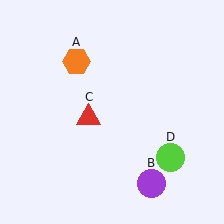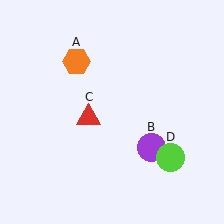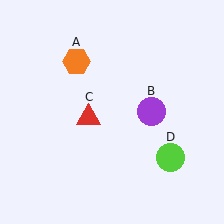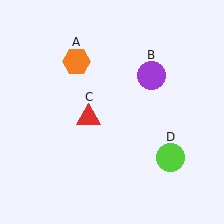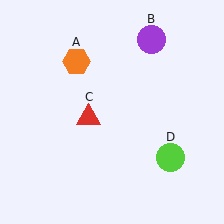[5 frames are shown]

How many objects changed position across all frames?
1 object changed position: purple circle (object B).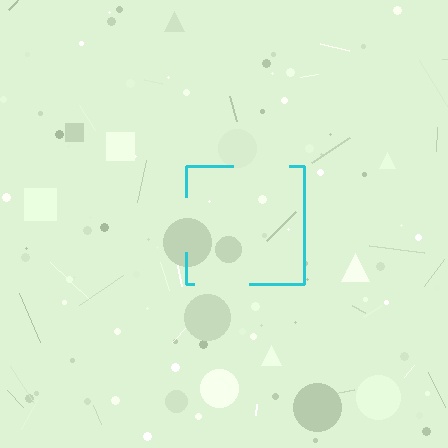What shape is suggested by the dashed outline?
The dashed outline suggests a square.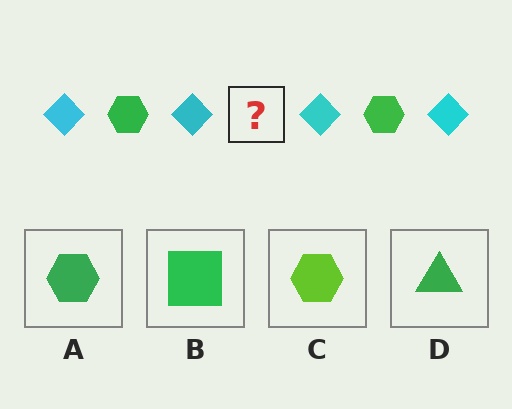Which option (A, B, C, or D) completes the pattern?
A.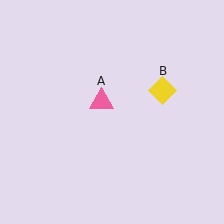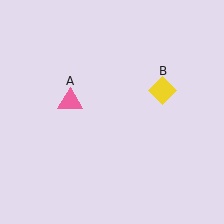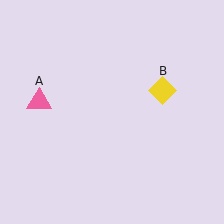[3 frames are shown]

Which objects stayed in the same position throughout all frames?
Yellow diamond (object B) remained stationary.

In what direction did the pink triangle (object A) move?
The pink triangle (object A) moved left.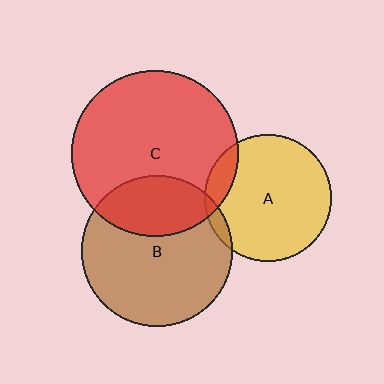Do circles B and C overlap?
Yes.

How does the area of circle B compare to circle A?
Approximately 1.4 times.